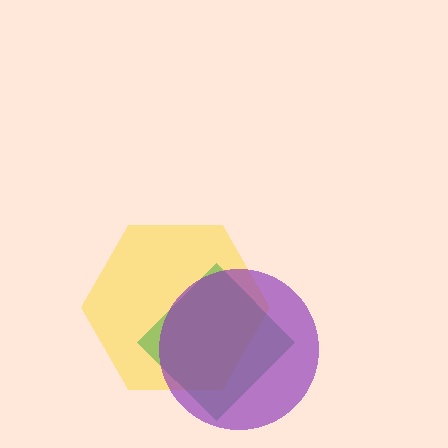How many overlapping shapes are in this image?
There are 3 overlapping shapes in the image.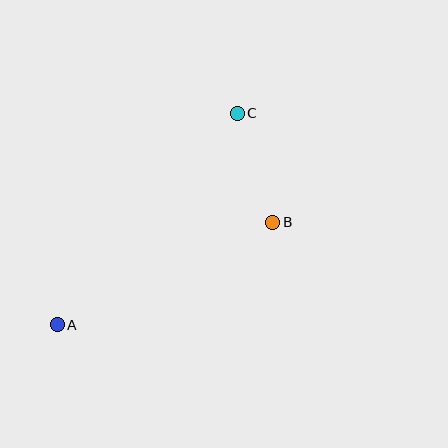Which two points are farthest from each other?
Points A and C are farthest from each other.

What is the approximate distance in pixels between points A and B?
The distance between A and B is approximately 239 pixels.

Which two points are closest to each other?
Points B and C are closest to each other.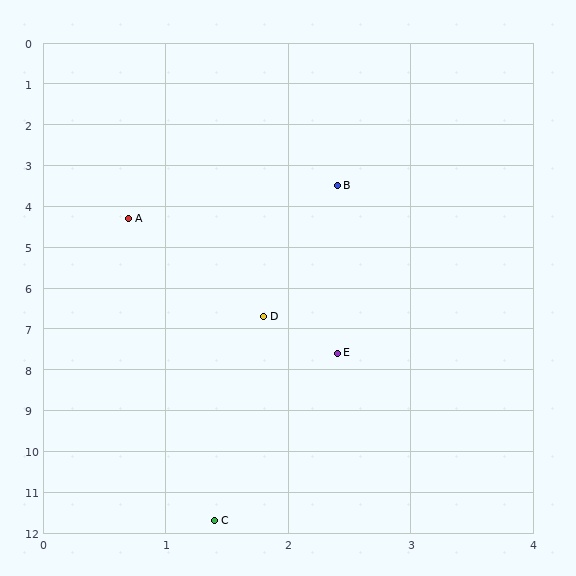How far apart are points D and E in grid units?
Points D and E are about 1.1 grid units apart.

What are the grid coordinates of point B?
Point B is at approximately (2.4, 3.5).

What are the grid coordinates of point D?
Point D is at approximately (1.8, 6.7).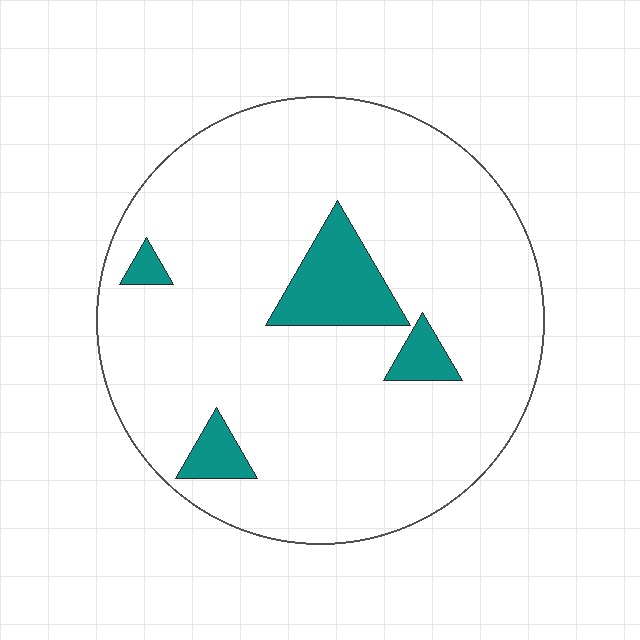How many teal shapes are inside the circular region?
4.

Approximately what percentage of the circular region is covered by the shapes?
Approximately 10%.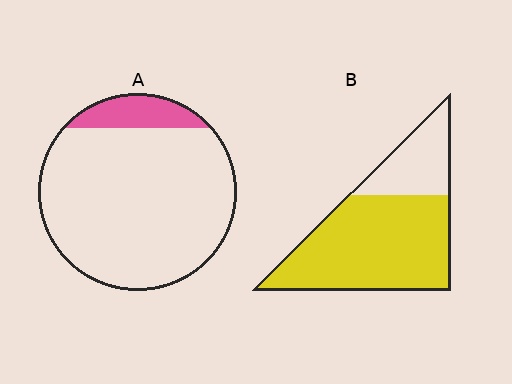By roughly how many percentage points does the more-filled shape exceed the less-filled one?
By roughly 60 percentage points (B over A).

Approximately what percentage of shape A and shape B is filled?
A is approximately 10% and B is approximately 75%.